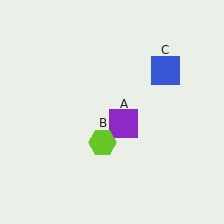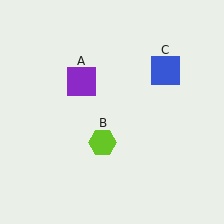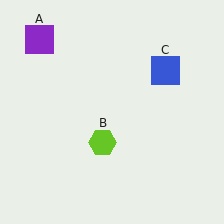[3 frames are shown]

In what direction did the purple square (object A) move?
The purple square (object A) moved up and to the left.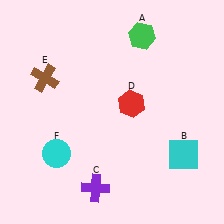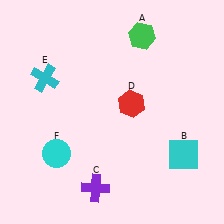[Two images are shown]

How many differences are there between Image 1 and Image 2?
There is 1 difference between the two images.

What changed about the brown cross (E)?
In Image 1, E is brown. In Image 2, it changed to cyan.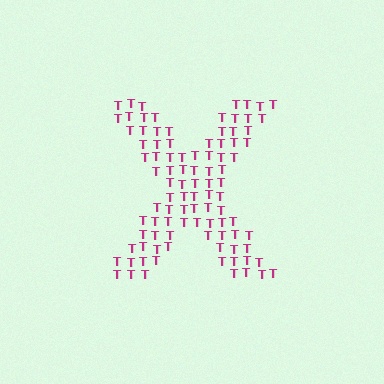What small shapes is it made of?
It is made of small letter T's.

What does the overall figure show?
The overall figure shows the letter X.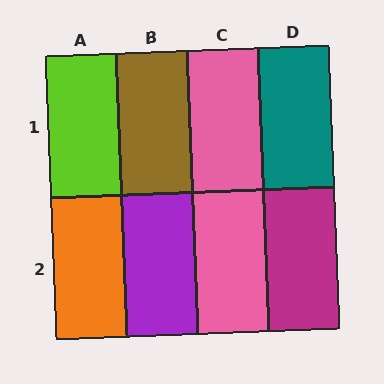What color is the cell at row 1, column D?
Teal.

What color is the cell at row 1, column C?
Pink.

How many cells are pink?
2 cells are pink.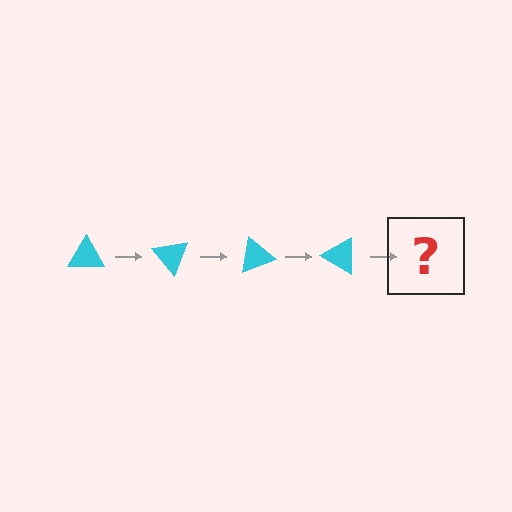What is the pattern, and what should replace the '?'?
The pattern is that the triangle rotates 50 degrees each step. The '?' should be a cyan triangle rotated 200 degrees.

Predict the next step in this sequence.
The next step is a cyan triangle rotated 200 degrees.